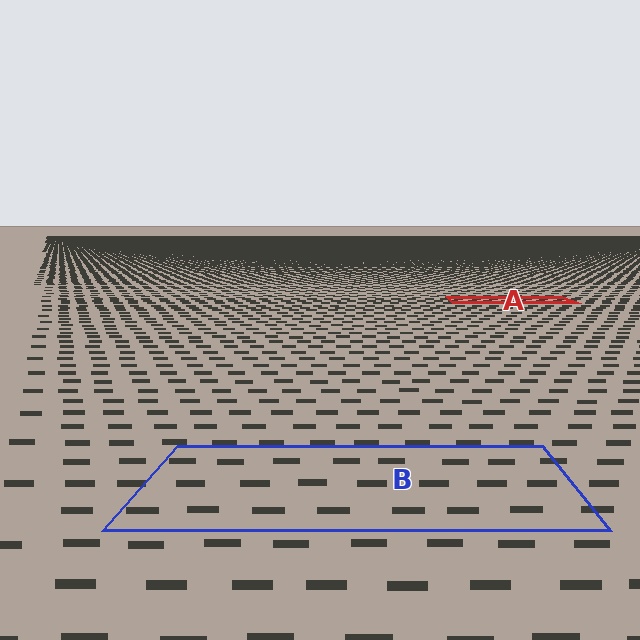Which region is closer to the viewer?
Region B is closer. The texture elements there are larger and more spread out.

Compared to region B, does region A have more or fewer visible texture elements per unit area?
Region A has more texture elements per unit area — they are packed more densely because it is farther away.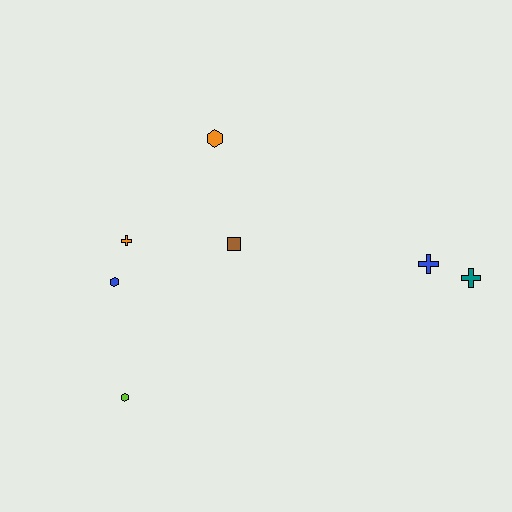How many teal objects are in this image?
There is 1 teal object.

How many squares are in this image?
There is 1 square.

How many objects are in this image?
There are 7 objects.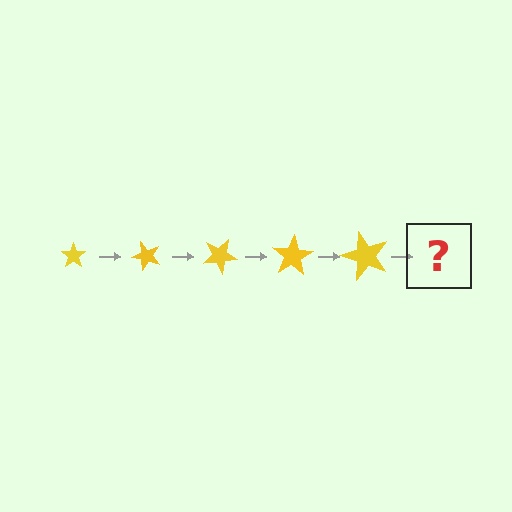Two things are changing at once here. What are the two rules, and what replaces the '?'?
The two rules are that the star grows larger each step and it rotates 50 degrees each step. The '?' should be a star, larger than the previous one and rotated 250 degrees from the start.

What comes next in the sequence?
The next element should be a star, larger than the previous one and rotated 250 degrees from the start.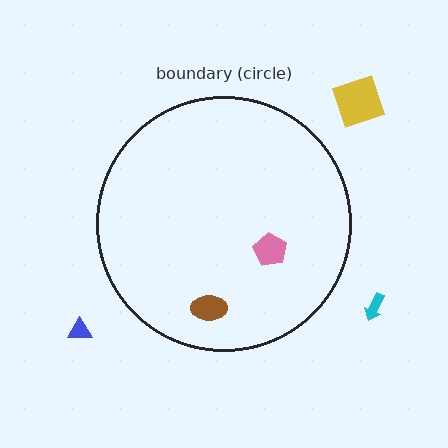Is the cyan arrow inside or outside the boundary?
Outside.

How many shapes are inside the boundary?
2 inside, 3 outside.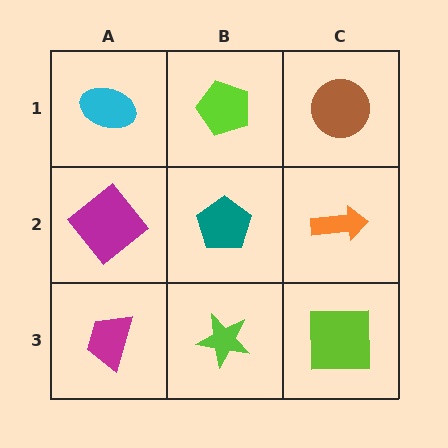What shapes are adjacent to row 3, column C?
An orange arrow (row 2, column C), a lime star (row 3, column B).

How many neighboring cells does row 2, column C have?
3.